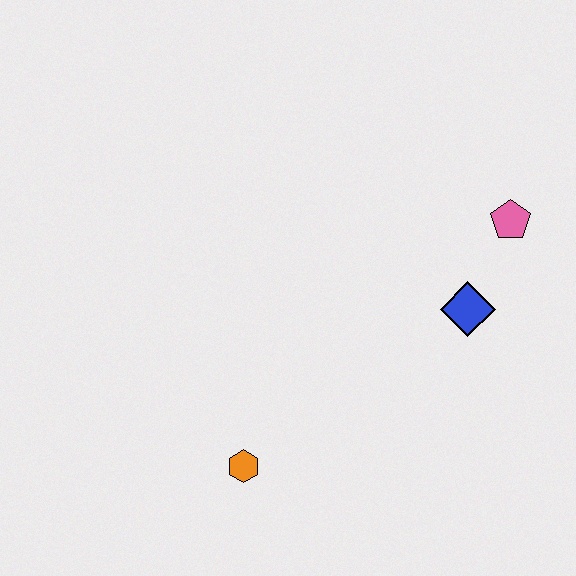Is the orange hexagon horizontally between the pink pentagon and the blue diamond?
No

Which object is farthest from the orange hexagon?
The pink pentagon is farthest from the orange hexagon.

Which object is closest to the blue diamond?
The pink pentagon is closest to the blue diamond.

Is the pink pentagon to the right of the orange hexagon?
Yes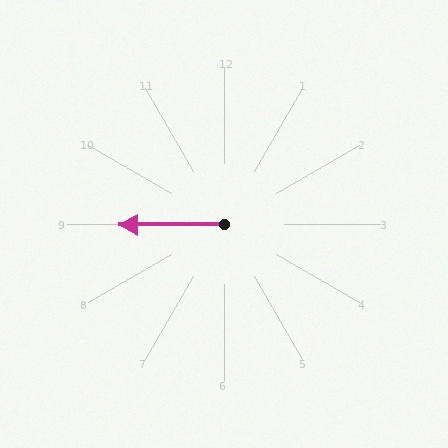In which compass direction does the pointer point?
West.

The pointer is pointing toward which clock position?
Roughly 9 o'clock.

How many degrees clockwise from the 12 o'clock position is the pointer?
Approximately 270 degrees.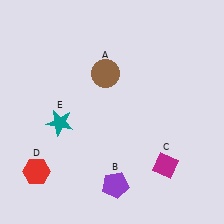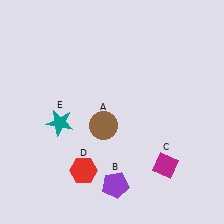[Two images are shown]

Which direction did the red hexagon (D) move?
The red hexagon (D) moved right.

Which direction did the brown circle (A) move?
The brown circle (A) moved down.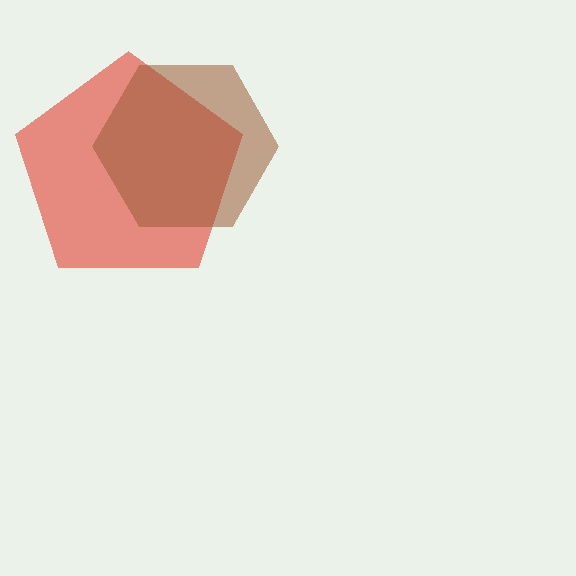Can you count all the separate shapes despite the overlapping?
Yes, there are 2 separate shapes.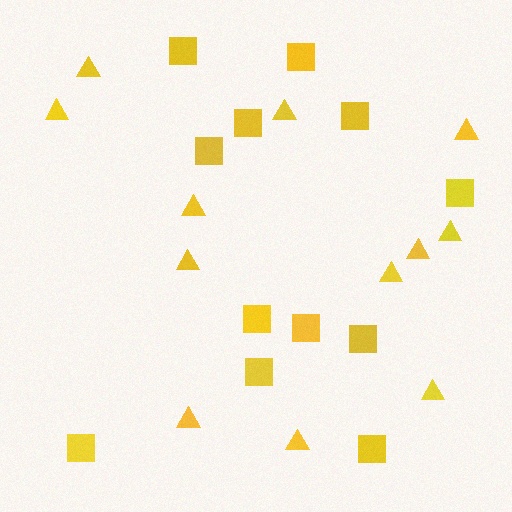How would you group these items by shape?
There are 2 groups: one group of triangles (12) and one group of squares (12).